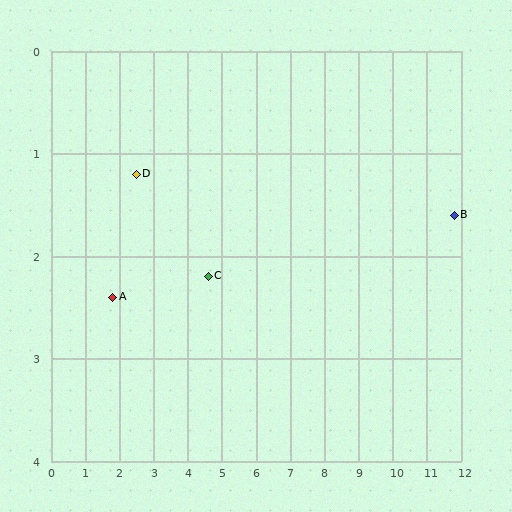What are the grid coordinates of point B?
Point B is at approximately (11.8, 1.6).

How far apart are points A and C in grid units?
Points A and C are about 2.8 grid units apart.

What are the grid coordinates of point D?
Point D is at approximately (2.5, 1.2).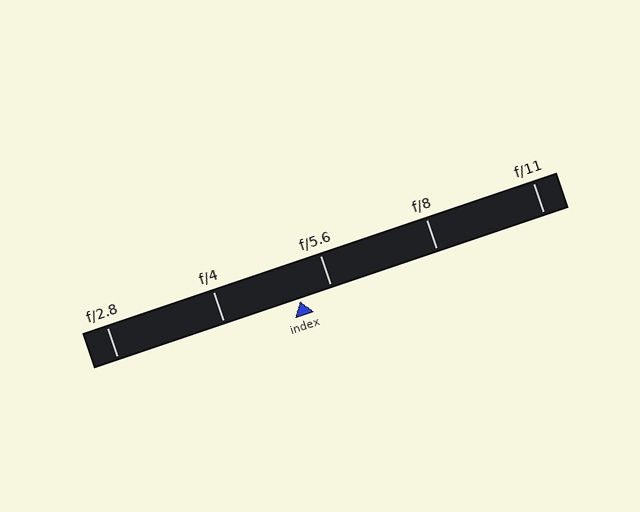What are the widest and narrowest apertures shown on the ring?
The widest aperture shown is f/2.8 and the narrowest is f/11.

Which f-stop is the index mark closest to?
The index mark is closest to f/5.6.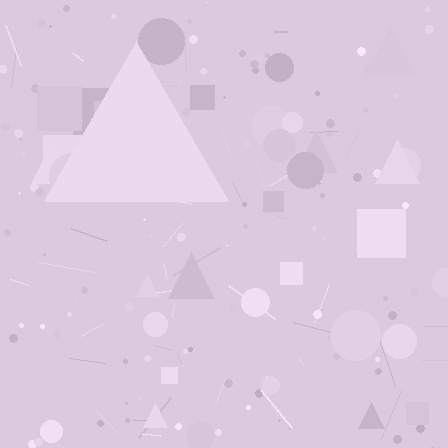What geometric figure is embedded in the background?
A triangle is embedded in the background.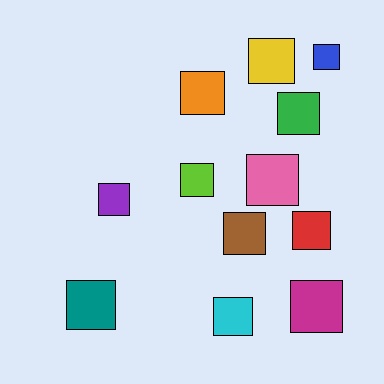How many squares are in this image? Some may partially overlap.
There are 12 squares.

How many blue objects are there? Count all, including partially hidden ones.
There is 1 blue object.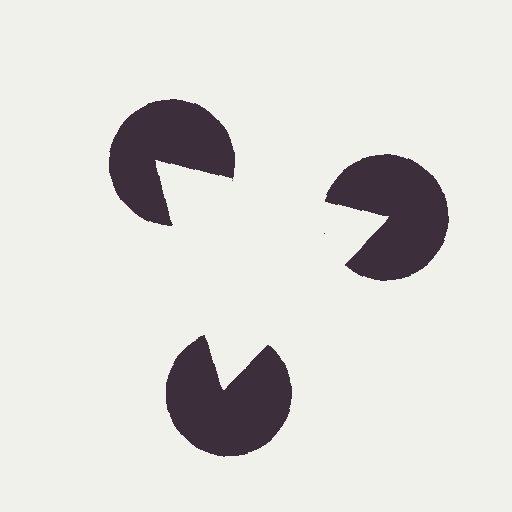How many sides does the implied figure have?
3 sides.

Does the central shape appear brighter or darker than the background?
It typically appears slightly brighter than the background, even though no actual brightness change is drawn.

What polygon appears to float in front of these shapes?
An illusory triangle — its edges are inferred from the aligned wedge cuts in the pac-man discs, not physically drawn.